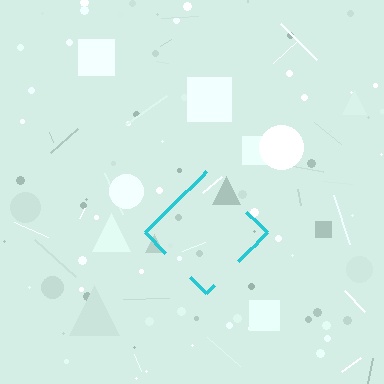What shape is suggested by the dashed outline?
The dashed outline suggests a diamond.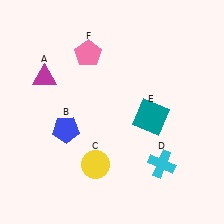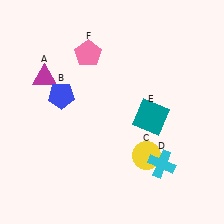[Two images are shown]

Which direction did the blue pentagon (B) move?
The blue pentagon (B) moved up.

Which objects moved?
The objects that moved are: the blue pentagon (B), the yellow circle (C).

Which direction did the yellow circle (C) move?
The yellow circle (C) moved right.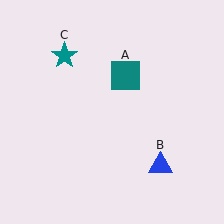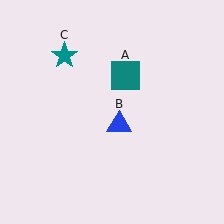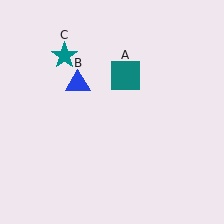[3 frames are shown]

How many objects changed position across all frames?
1 object changed position: blue triangle (object B).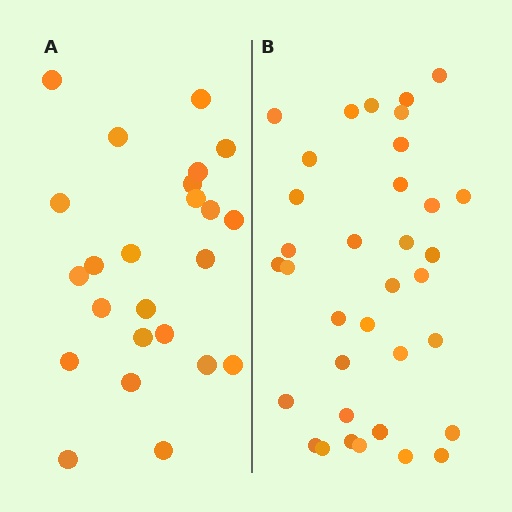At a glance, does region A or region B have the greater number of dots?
Region B (the right region) has more dots.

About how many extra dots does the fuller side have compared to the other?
Region B has roughly 12 or so more dots than region A.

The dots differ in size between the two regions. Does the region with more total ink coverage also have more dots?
No. Region A has more total ink coverage because its dots are larger, but region B actually contains more individual dots. Total area can be misleading — the number of items is what matters here.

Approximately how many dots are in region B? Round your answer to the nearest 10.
About 40 dots. (The exact count is 35, which rounds to 40.)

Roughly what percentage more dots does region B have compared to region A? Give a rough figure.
About 45% more.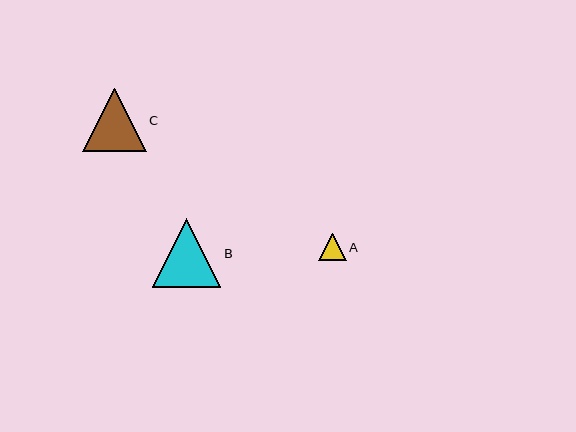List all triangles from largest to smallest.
From largest to smallest: B, C, A.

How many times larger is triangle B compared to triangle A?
Triangle B is approximately 2.5 times the size of triangle A.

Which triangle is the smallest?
Triangle A is the smallest with a size of approximately 27 pixels.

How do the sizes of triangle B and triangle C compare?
Triangle B and triangle C are approximately the same size.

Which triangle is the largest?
Triangle B is the largest with a size of approximately 68 pixels.